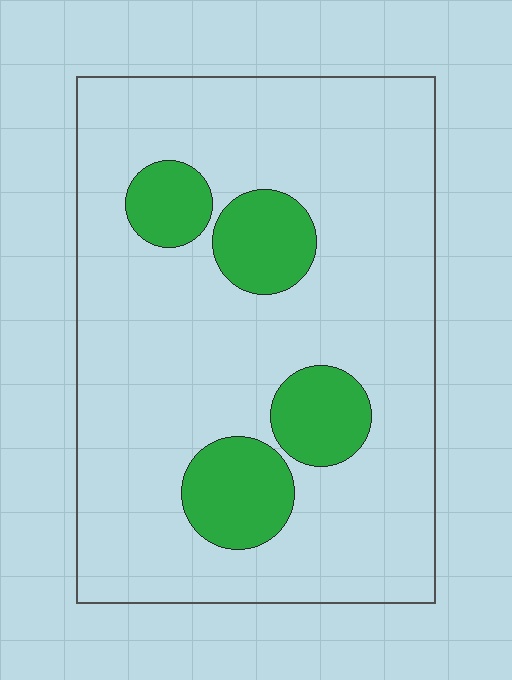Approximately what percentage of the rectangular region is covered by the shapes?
Approximately 15%.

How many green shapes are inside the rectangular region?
4.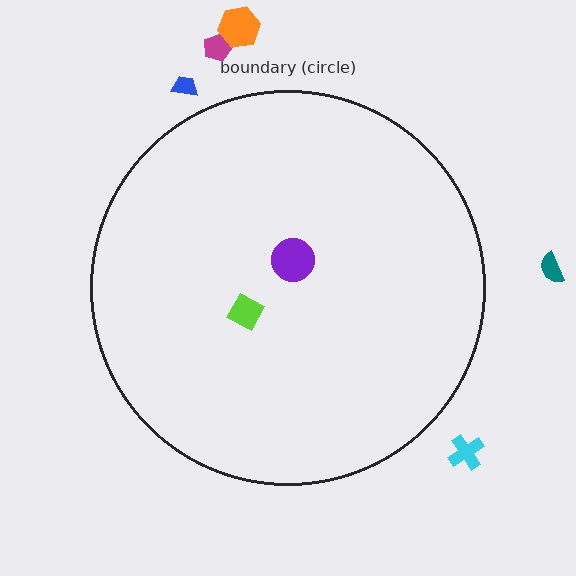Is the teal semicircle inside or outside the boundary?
Outside.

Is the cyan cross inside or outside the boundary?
Outside.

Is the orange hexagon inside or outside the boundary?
Outside.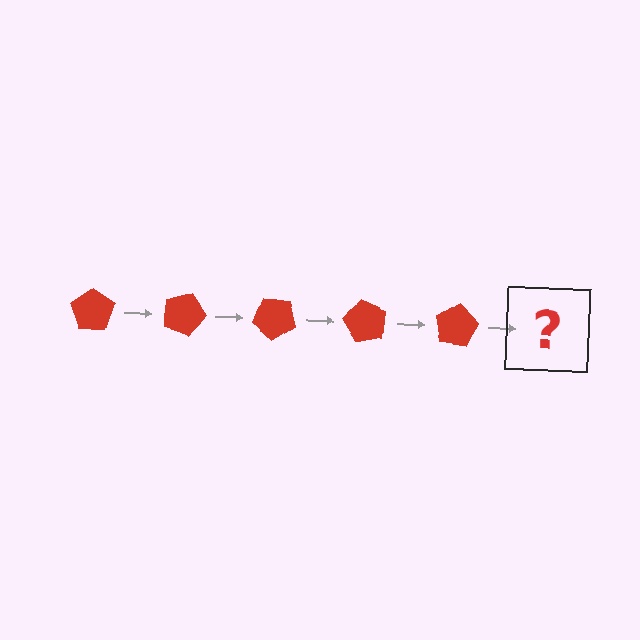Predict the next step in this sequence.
The next step is a red pentagon rotated 100 degrees.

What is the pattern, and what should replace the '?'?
The pattern is that the pentagon rotates 20 degrees each step. The '?' should be a red pentagon rotated 100 degrees.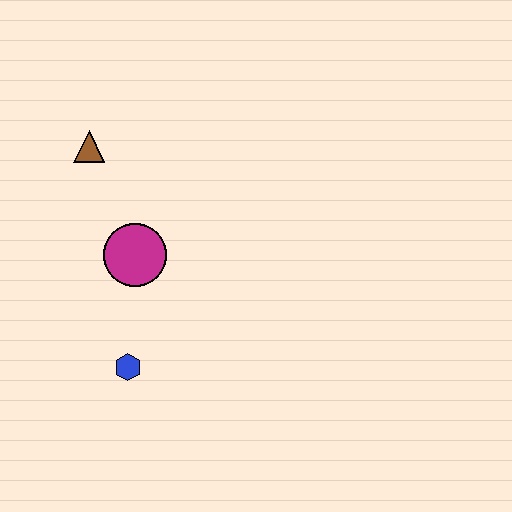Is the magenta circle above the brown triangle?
No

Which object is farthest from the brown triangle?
The blue hexagon is farthest from the brown triangle.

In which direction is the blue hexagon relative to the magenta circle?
The blue hexagon is below the magenta circle.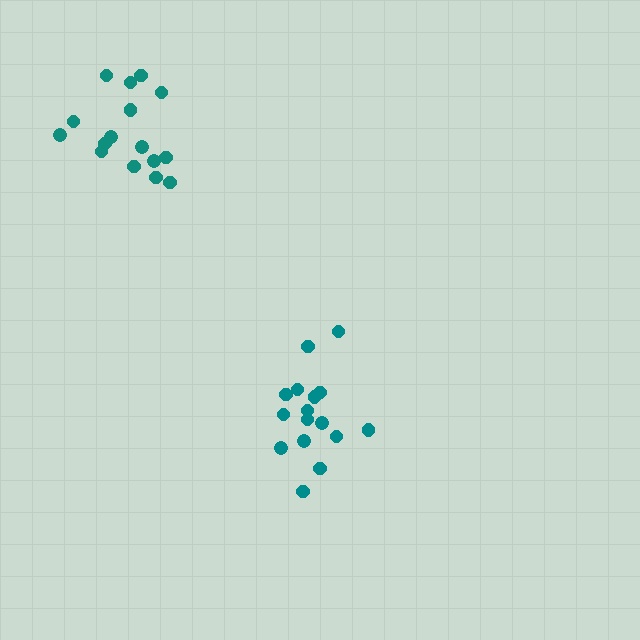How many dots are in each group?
Group 1: 16 dots, Group 2: 16 dots (32 total).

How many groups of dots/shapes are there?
There are 2 groups.